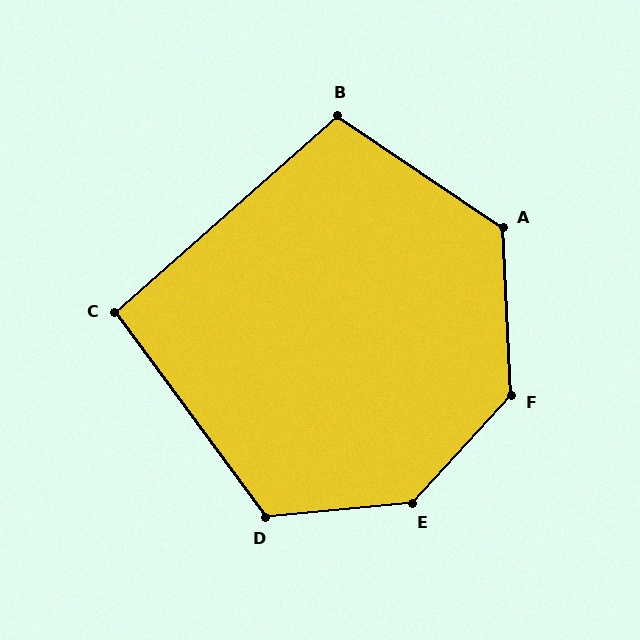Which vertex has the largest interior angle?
E, at approximately 138 degrees.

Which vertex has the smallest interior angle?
C, at approximately 95 degrees.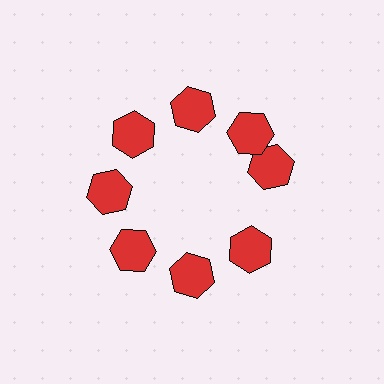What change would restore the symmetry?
The symmetry would be restored by rotating it back into even spacing with its neighbors so that all 8 hexagons sit at equal angles and equal distance from the center.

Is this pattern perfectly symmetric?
No. The 8 red hexagons are arranged in a ring, but one element near the 3 o'clock position is rotated out of alignment along the ring, breaking the 8-fold rotational symmetry.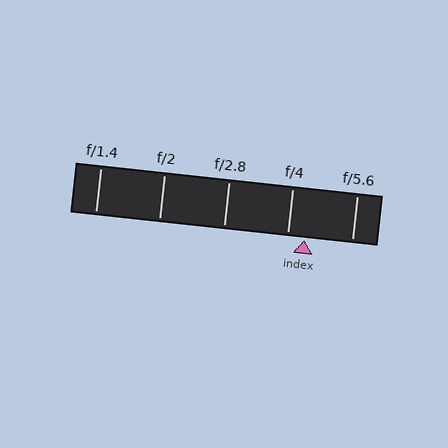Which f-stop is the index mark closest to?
The index mark is closest to f/4.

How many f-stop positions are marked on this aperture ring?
There are 5 f-stop positions marked.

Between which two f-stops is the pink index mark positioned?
The index mark is between f/4 and f/5.6.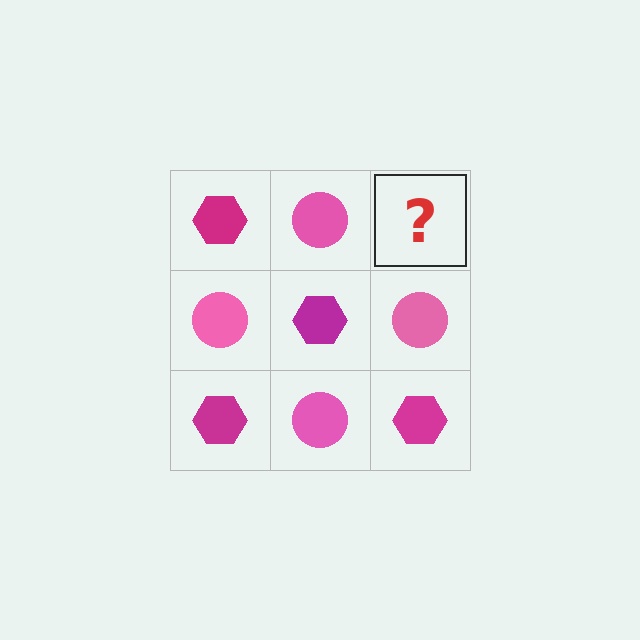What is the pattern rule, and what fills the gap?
The rule is that it alternates magenta hexagon and pink circle in a checkerboard pattern. The gap should be filled with a magenta hexagon.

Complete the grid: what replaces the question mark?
The question mark should be replaced with a magenta hexagon.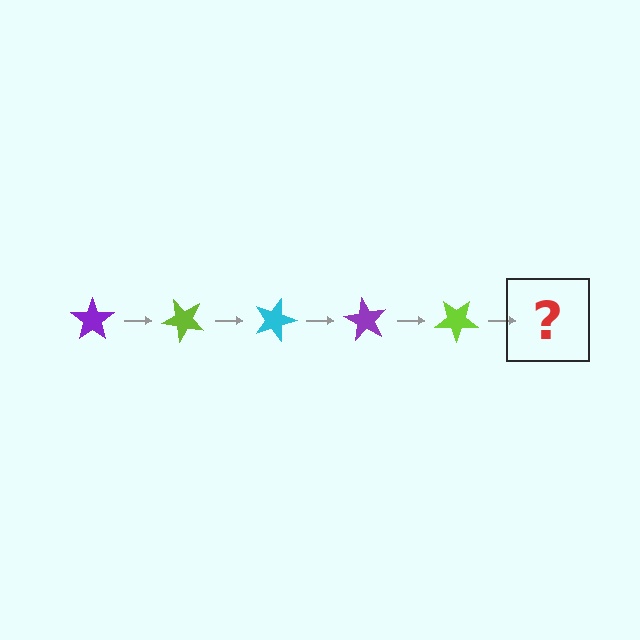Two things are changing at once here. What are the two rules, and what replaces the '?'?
The two rules are that it rotates 45 degrees each step and the color cycles through purple, lime, and cyan. The '?' should be a cyan star, rotated 225 degrees from the start.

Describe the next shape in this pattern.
It should be a cyan star, rotated 225 degrees from the start.